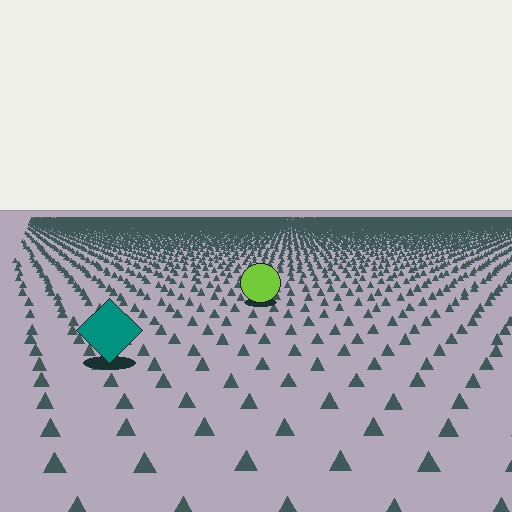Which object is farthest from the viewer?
The lime circle is farthest from the viewer. It appears smaller and the ground texture around it is denser.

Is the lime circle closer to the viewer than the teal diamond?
No. The teal diamond is closer — you can tell from the texture gradient: the ground texture is coarser near it.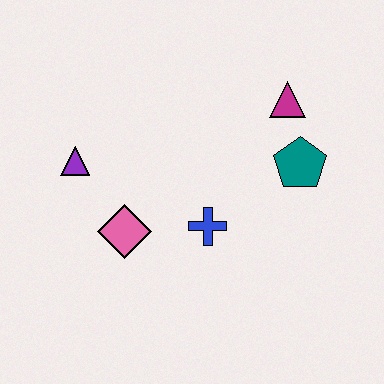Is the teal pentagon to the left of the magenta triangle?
No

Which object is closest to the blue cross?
The pink diamond is closest to the blue cross.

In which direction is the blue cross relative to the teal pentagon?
The blue cross is to the left of the teal pentagon.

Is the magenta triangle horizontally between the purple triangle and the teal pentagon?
Yes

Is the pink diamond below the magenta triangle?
Yes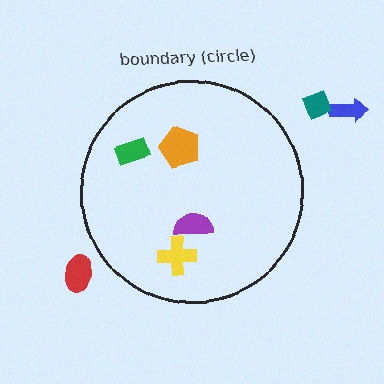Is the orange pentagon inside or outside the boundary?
Inside.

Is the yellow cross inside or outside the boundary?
Inside.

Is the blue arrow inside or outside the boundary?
Outside.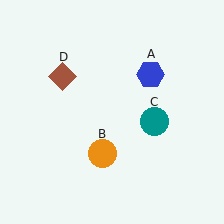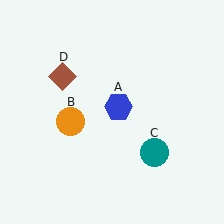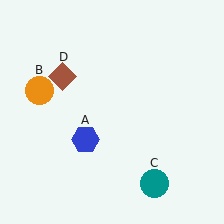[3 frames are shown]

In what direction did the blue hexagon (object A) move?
The blue hexagon (object A) moved down and to the left.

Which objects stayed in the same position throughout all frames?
Brown diamond (object D) remained stationary.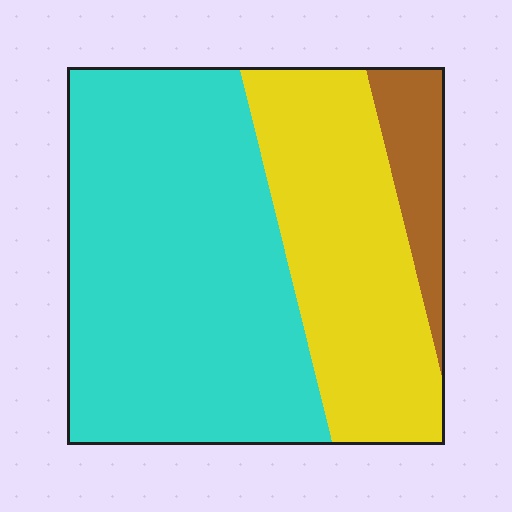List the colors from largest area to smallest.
From largest to smallest: cyan, yellow, brown.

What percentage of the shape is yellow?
Yellow covers 33% of the shape.